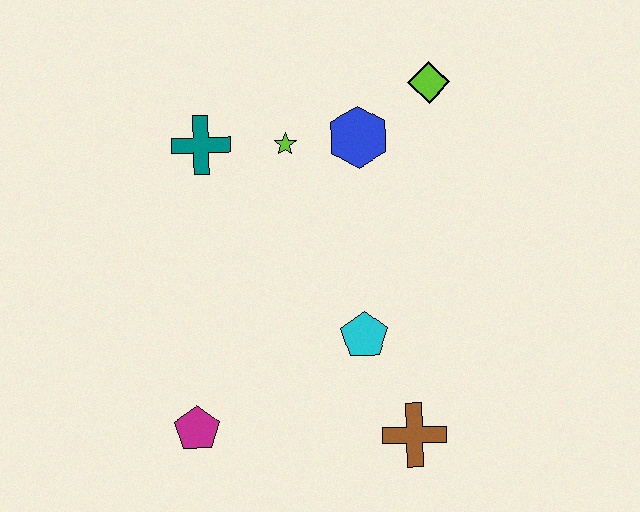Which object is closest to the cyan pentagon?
The brown cross is closest to the cyan pentagon.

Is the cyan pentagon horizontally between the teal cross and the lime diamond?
Yes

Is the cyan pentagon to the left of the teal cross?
No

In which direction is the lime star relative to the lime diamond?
The lime star is to the left of the lime diamond.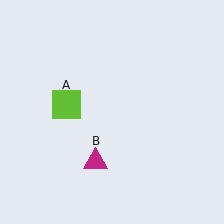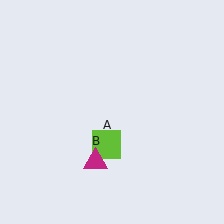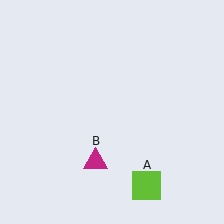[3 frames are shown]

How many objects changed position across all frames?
1 object changed position: lime square (object A).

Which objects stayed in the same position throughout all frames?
Magenta triangle (object B) remained stationary.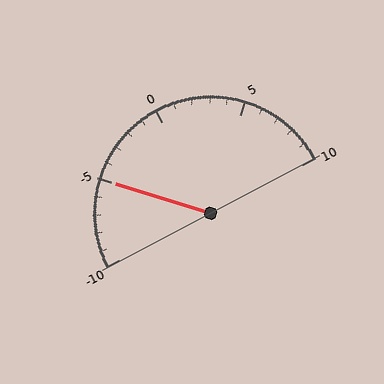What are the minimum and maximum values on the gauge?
The gauge ranges from -10 to 10.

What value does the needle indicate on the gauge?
The needle indicates approximately -5.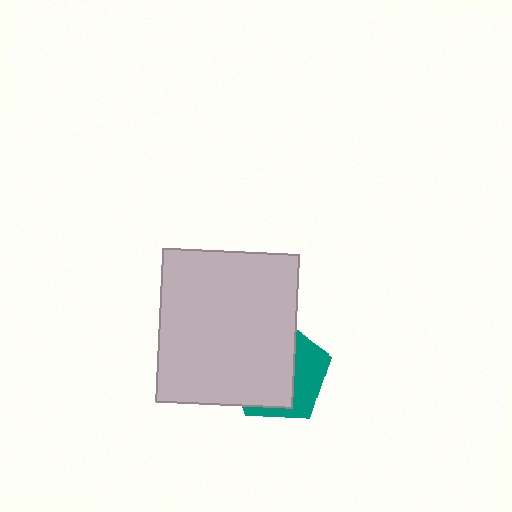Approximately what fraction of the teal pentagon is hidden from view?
Roughly 64% of the teal pentagon is hidden behind the light gray rectangle.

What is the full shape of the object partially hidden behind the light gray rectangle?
The partially hidden object is a teal pentagon.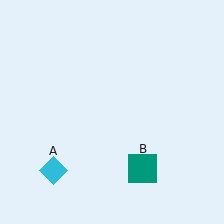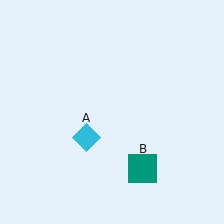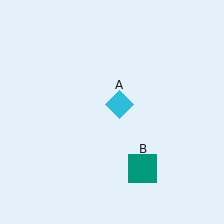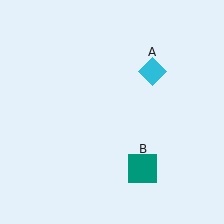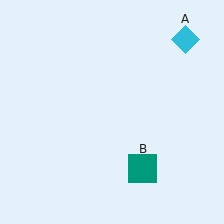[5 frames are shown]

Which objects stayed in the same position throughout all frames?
Teal square (object B) remained stationary.